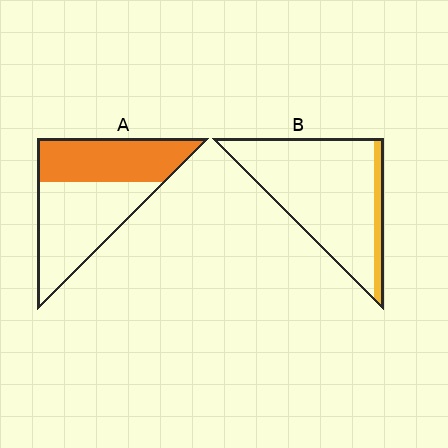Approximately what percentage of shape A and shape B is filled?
A is approximately 45% and B is approximately 10%.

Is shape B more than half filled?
No.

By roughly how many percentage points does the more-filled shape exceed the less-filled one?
By roughly 35 percentage points (A over B).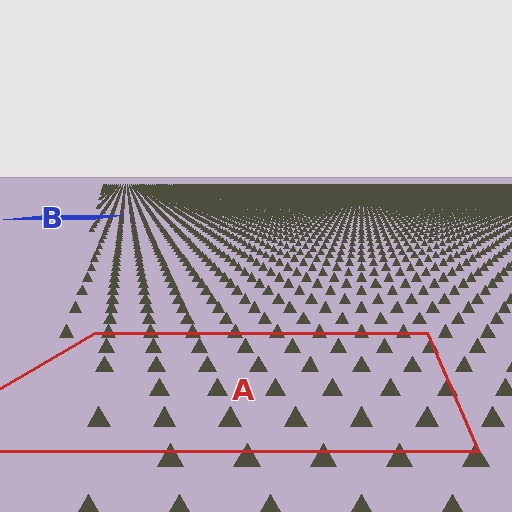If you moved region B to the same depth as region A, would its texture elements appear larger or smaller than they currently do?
They would appear larger. At a closer depth, the same texture elements are projected at a bigger on-screen size.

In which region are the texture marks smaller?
The texture marks are smaller in region B, because it is farther away.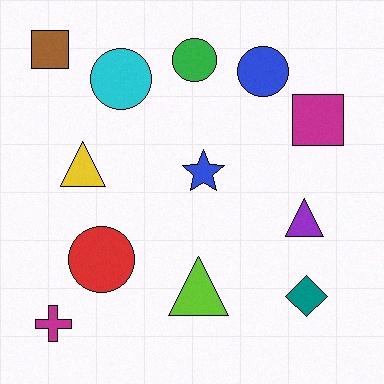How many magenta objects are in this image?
There are 2 magenta objects.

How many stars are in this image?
There is 1 star.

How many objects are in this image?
There are 12 objects.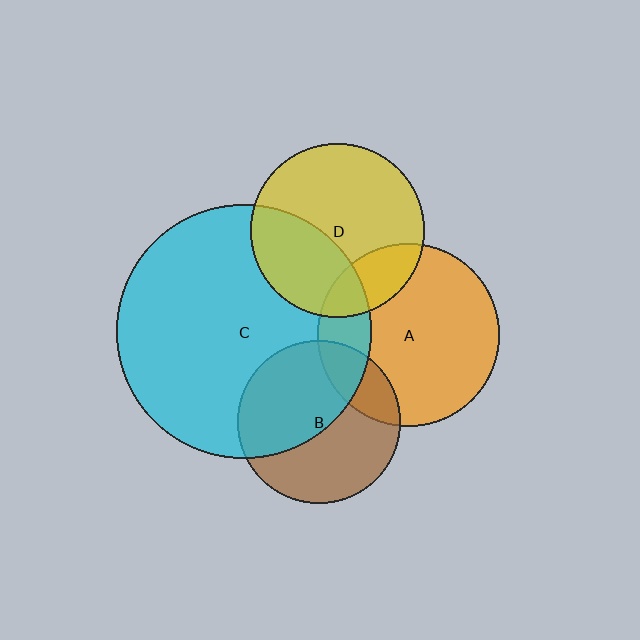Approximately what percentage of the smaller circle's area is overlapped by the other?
Approximately 20%.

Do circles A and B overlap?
Yes.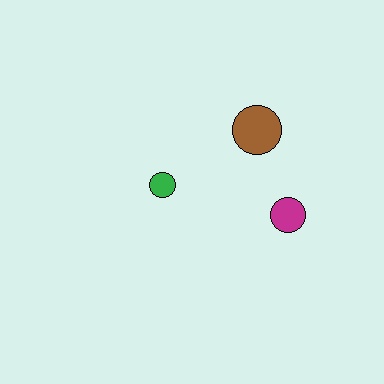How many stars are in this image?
There are no stars.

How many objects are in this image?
There are 3 objects.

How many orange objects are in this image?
There are no orange objects.